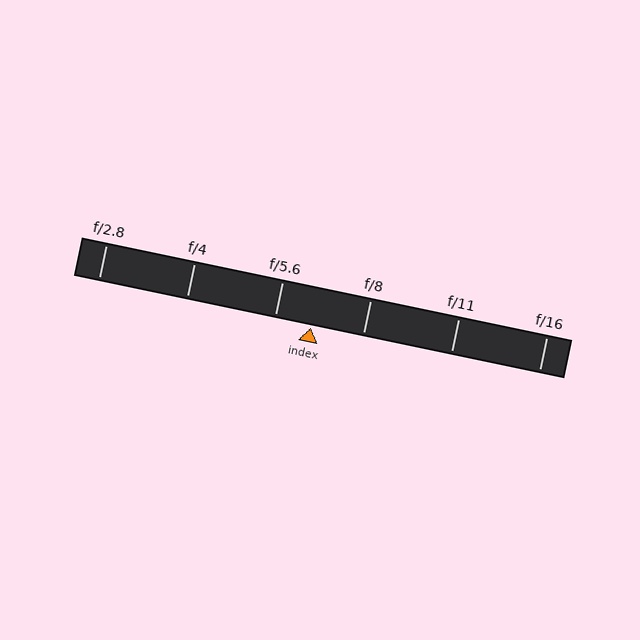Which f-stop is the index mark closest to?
The index mark is closest to f/5.6.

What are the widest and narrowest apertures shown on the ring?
The widest aperture shown is f/2.8 and the narrowest is f/16.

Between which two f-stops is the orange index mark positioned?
The index mark is between f/5.6 and f/8.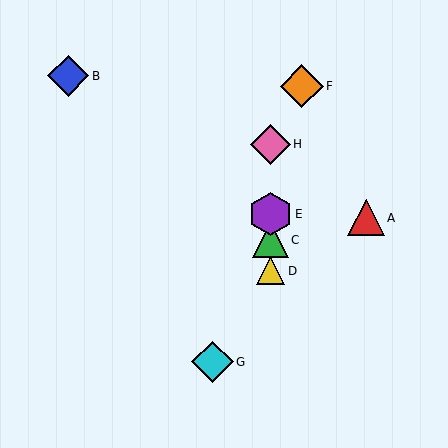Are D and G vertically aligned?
No, D is at x≈271 and G is at x≈212.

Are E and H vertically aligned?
Yes, both are at x≈271.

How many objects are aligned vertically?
4 objects (C, D, E, H) are aligned vertically.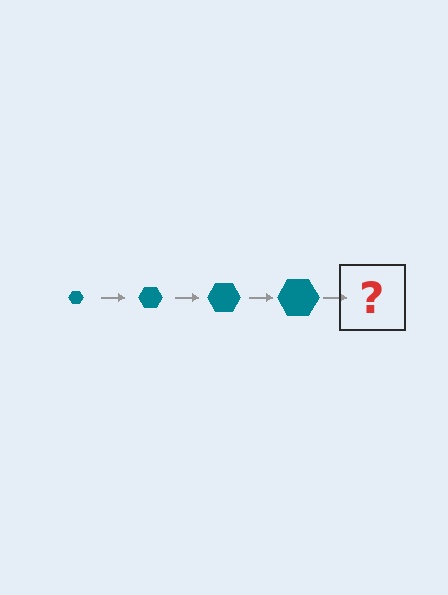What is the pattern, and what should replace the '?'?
The pattern is that the hexagon gets progressively larger each step. The '?' should be a teal hexagon, larger than the previous one.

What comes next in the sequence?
The next element should be a teal hexagon, larger than the previous one.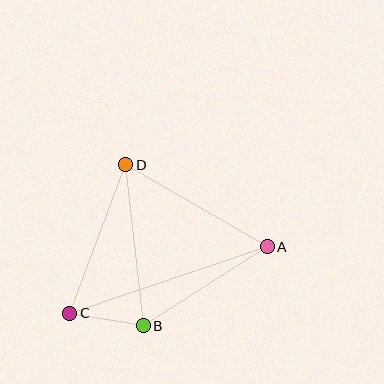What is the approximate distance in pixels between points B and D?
The distance between B and D is approximately 162 pixels.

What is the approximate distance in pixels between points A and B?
The distance between A and B is approximately 147 pixels.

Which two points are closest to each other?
Points B and C are closest to each other.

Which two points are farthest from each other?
Points A and C are farthest from each other.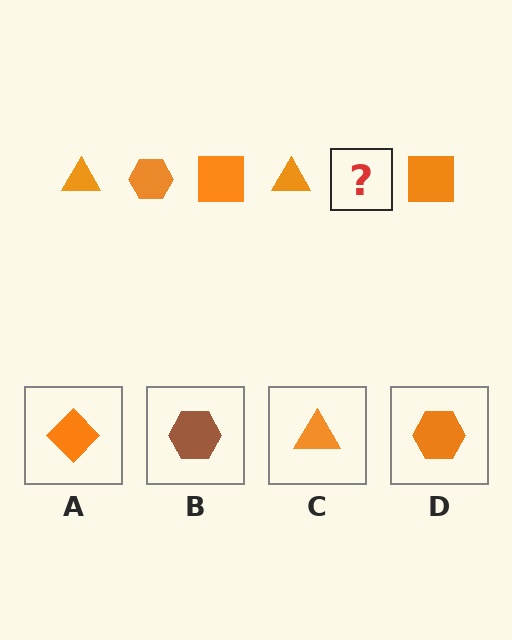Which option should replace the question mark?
Option D.